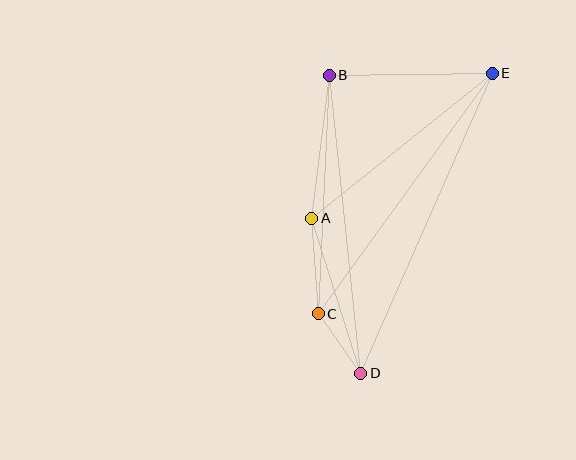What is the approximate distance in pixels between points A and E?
The distance between A and E is approximately 232 pixels.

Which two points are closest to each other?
Points C and D are closest to each other.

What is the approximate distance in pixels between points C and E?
The distance between C and E is approximately 297 pixels.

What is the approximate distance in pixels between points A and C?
The distance between A and C is approximately 96 pixels.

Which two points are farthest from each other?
Points D and E are farthest from each other.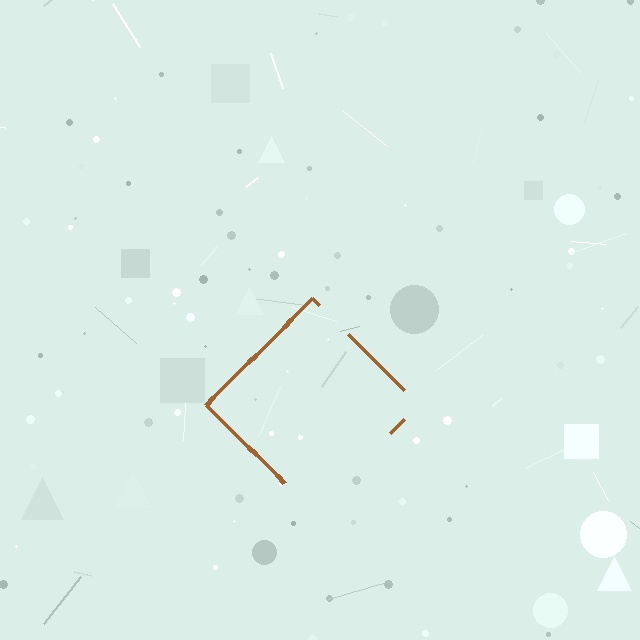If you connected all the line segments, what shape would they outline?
They would outline a diamond.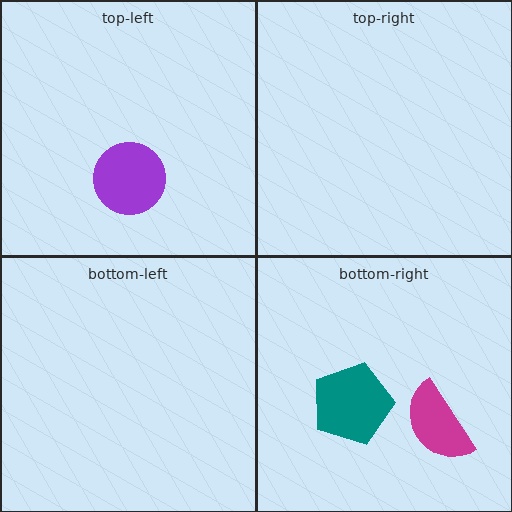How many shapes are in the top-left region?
1.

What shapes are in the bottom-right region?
The magenta semicircle, the teal pentagon.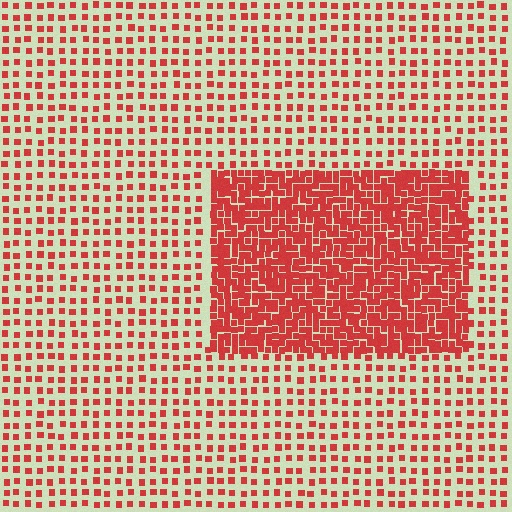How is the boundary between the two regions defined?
The boundary is defined by a change in element density (approximately 2.8x ratio). All elements are the same color, size, and shape.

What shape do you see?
I see a rectangle.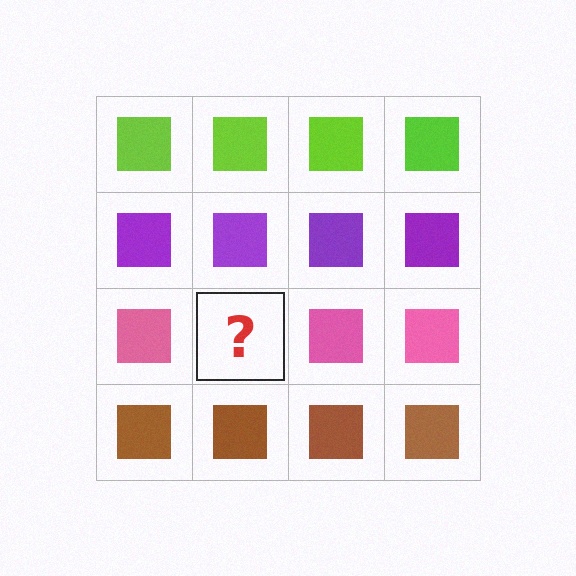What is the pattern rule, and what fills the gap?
The rule is that each row has a consistent color. The gap should be filled with a pink square.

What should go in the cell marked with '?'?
The missing cell should contain a pink square.